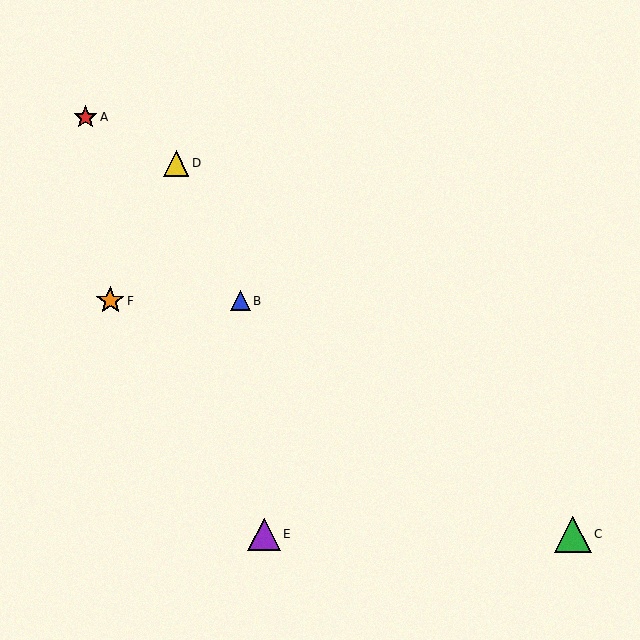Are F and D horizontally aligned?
No, F is at y≈301 and D is at y≈163.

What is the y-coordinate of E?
Object E is at y≈534.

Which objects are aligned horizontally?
Objects B, F are aligned horizontally.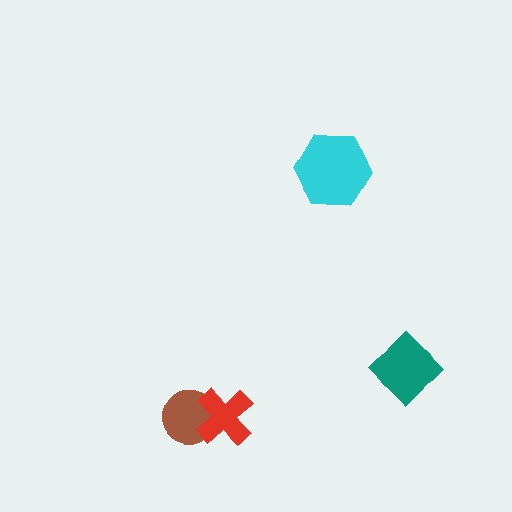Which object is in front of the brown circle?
The red cross is in front of the brown circle.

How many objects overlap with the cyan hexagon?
0 objects overlap with the cyan hexagon.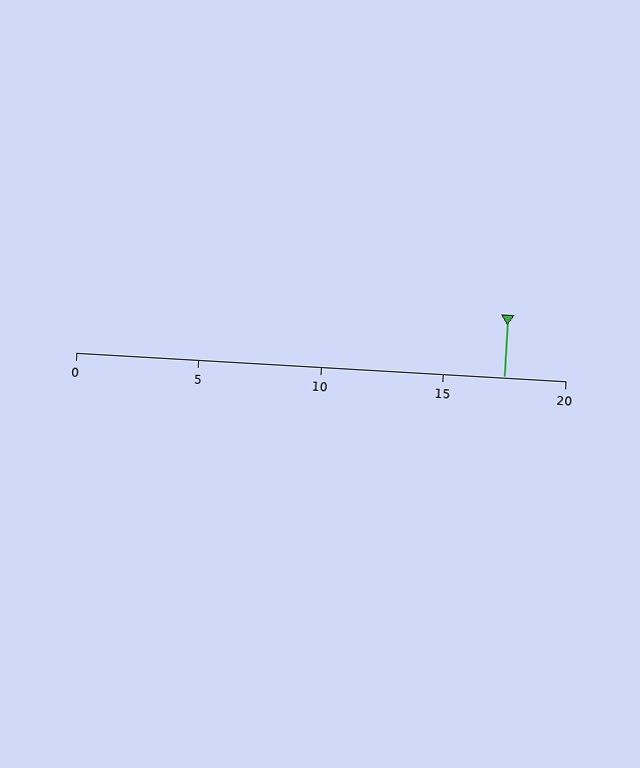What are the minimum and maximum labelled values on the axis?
The axis runs from 0 to 20.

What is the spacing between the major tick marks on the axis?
The major ticks are spaced 5 apart.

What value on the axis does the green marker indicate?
The marker indicates approximately 17.5.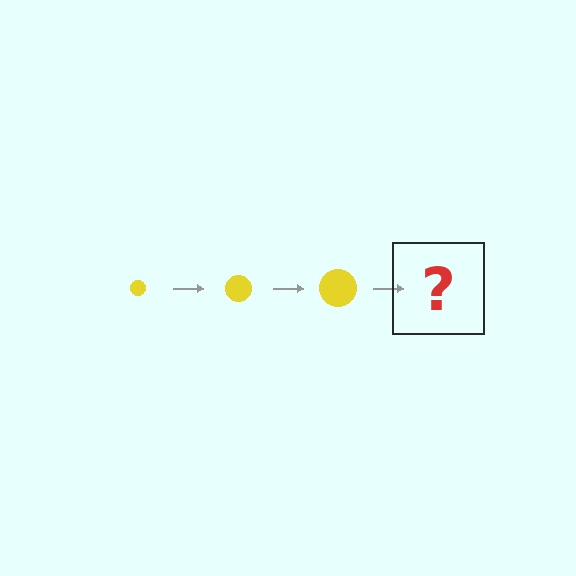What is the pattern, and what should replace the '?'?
The pattern is that the circle gets progressively larger each step. The '?' should be a yellow circle, larger than the previous one.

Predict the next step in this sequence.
The next step is a yellow circle, larger than the previous one.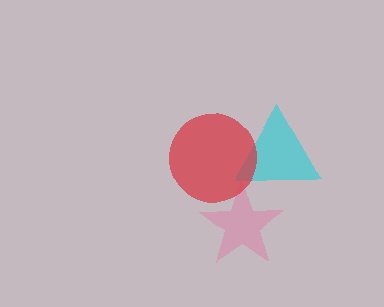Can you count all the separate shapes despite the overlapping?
Yes, there are 3 separate shapes.